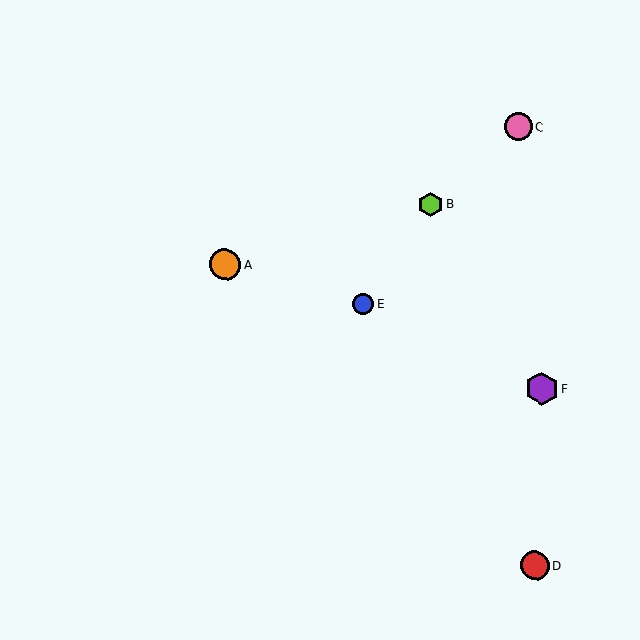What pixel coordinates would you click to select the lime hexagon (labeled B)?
Click at (430, 204) to select the lime hexagon B.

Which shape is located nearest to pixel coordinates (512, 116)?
The pink circle (labeled C) at (518, 127) is nearest to that location.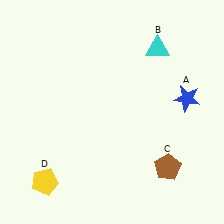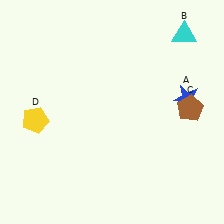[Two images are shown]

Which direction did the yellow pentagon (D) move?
The yellow pentagon (D) moved up.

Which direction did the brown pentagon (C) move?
The brown pentagon (C) moved up.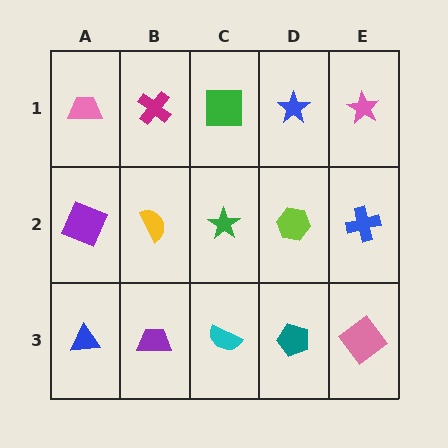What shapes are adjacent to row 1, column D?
A lime hexagon (row 2, column D), a green square (row 1, column C), a pink star (row 1, column E).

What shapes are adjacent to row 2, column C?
A green square (row 1, column C), a cyan semicircle (row 3, column C), a yellow semicircle (row 2, column B), a lime hexagon (row 2, column D).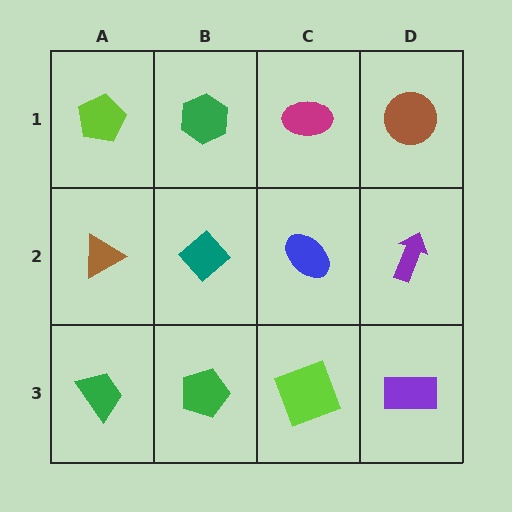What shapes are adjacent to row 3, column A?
A brown triangle (row 2, column A), a green pentagon (row 3, column B).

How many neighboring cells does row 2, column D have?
3.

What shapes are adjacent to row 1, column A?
A brown triangle (row 2, column A), a green hexagon (row 1, column B).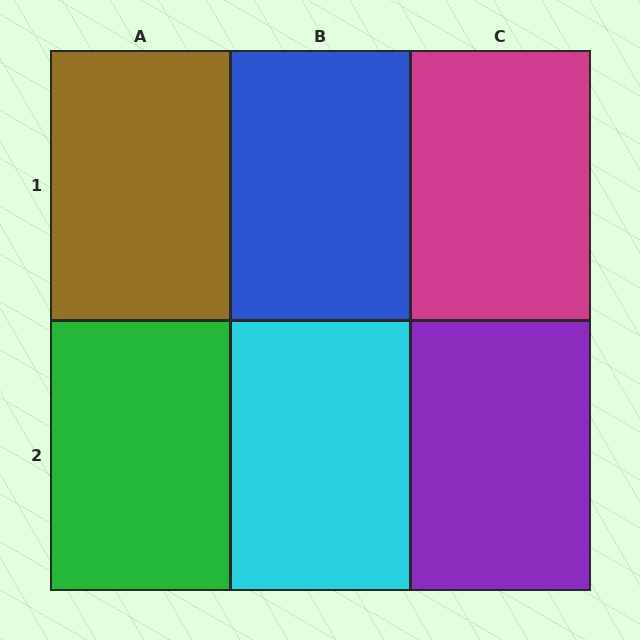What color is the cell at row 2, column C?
Purple.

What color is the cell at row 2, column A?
Green.